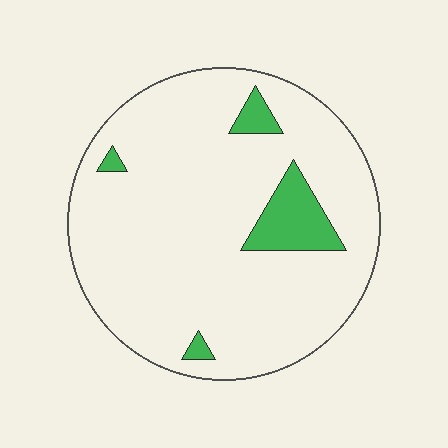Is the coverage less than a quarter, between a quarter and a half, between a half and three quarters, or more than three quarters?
Less than a quarter.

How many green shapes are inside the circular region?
4.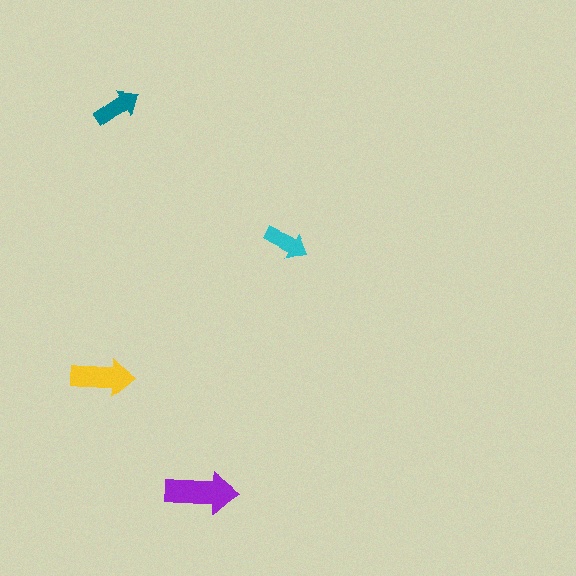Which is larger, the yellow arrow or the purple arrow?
The purple one.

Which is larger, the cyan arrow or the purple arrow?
The purple one.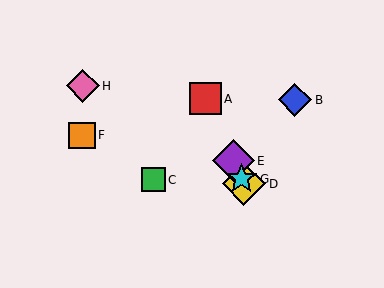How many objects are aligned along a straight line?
4 objects (A, D, E, G) are aligned along a straight line.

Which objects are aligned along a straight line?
Objects A, D, E, G are aligned along a straight line.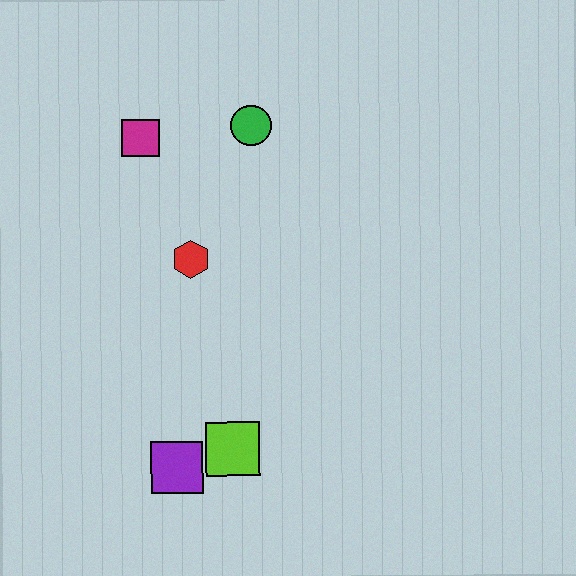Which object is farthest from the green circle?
The purple square is farthest from the green circle.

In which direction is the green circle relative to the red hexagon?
The green circle is above the red hexagon.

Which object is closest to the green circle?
The magenta square is closest to the green circle.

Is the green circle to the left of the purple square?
No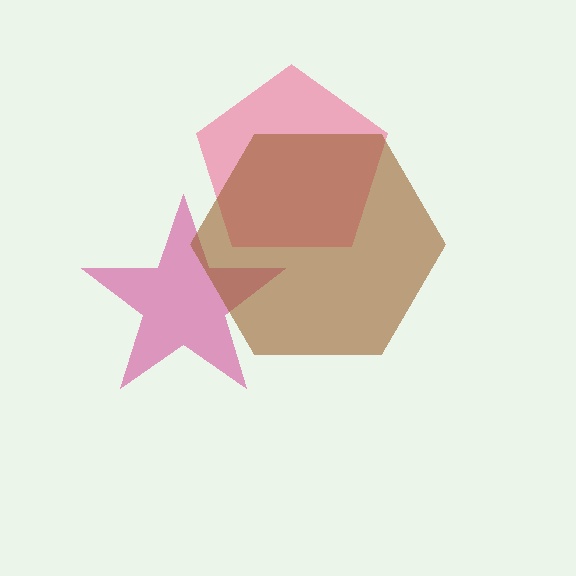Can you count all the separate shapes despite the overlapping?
Yes, there are 3 separate shapes.